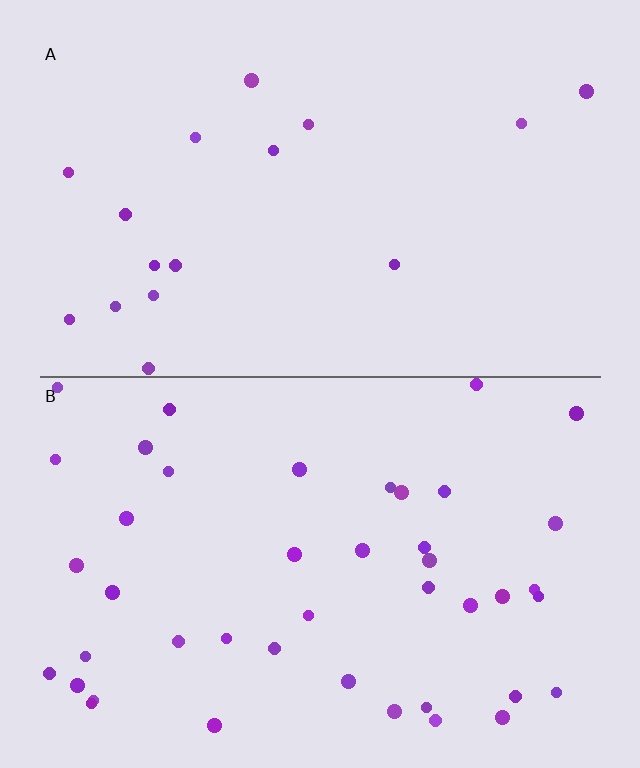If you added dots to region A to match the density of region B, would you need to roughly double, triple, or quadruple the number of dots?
Approximately triple.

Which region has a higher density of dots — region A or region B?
B (the bottom).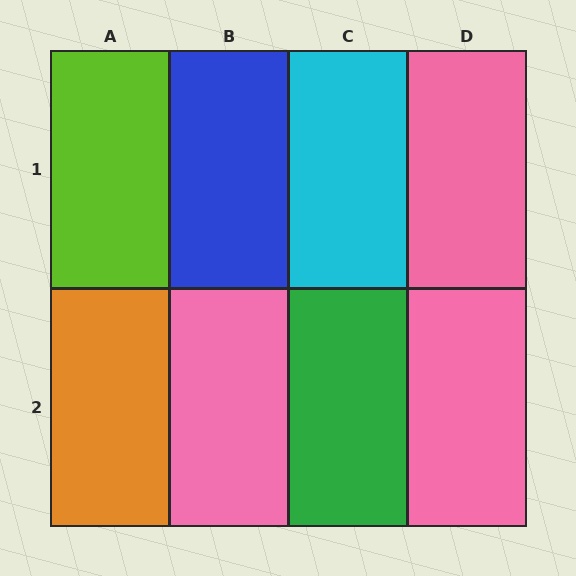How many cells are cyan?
1 cell is cyan.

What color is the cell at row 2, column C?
Green.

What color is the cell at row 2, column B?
Pink.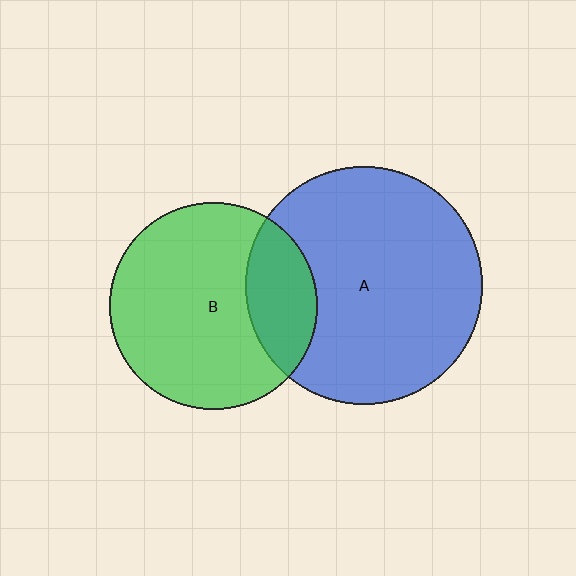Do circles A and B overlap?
Yes.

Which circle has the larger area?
Circle A (blue).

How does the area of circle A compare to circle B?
Approximately 1.3 times.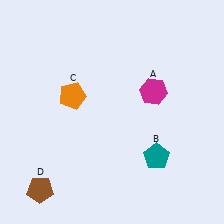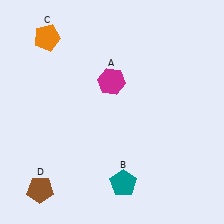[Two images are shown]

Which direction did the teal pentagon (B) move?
The teal pentagon (B) moved left.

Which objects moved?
The objects that moved are: the magenta hexagon (A), the teal pentagon (B), the orange pentagon (C).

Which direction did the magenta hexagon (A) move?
The magenta hexagon (A) moved left.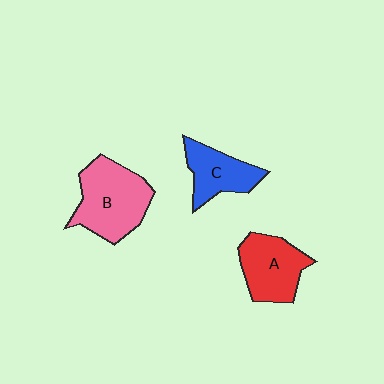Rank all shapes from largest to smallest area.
From largest to smallest: B (pink), A (red), C (blue).